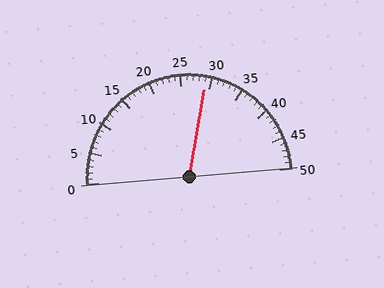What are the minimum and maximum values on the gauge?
The gauge ranges from 0 to 50.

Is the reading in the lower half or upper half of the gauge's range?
The reading is in the upper half of the range (0 to 50).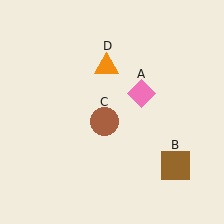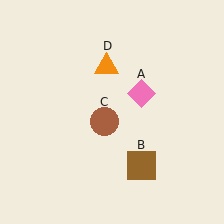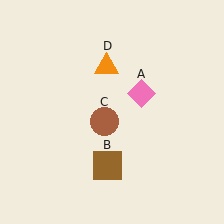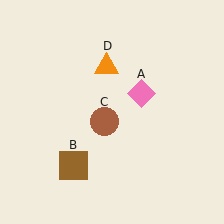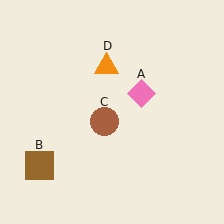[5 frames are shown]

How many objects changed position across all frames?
1 object changed position: brown square (object B).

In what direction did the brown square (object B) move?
The brown square (object B) moved left.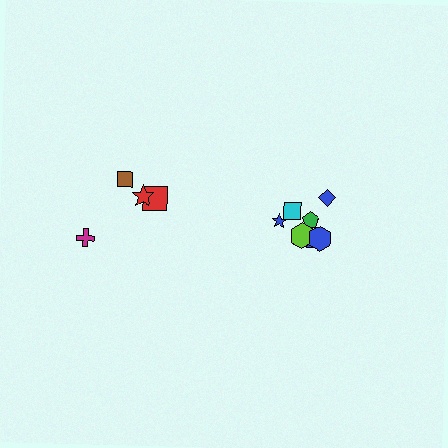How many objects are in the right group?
There are 7 objects.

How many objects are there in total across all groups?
There are 11 objects.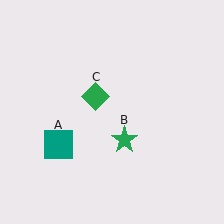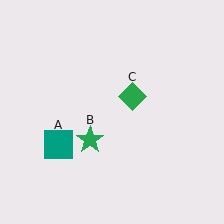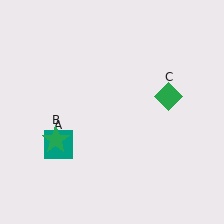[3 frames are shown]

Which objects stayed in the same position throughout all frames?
Teal square (object A) remained stationary.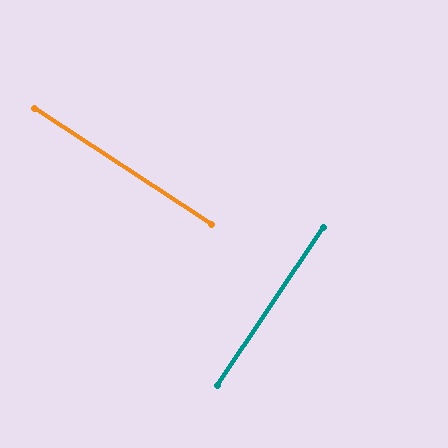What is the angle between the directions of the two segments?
Approximately 89 degrees.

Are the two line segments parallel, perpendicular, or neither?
Perpendicular — they meet at approximately 89°.